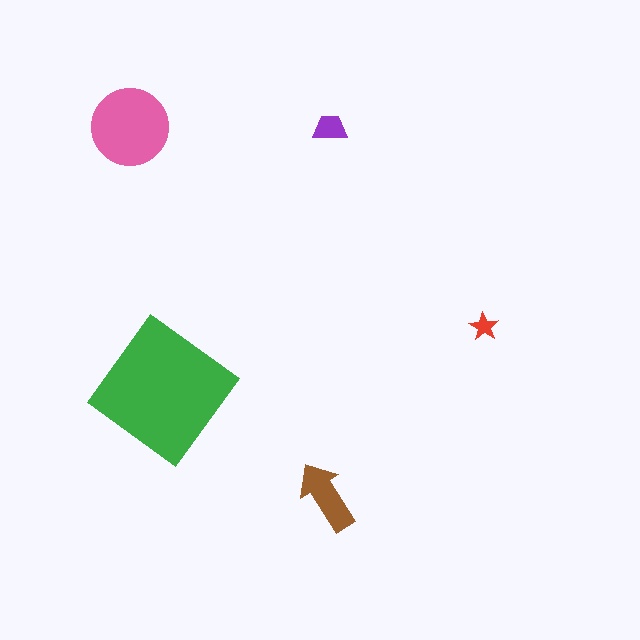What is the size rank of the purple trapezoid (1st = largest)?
4th.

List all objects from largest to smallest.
The green diamond, the pink circle, the brown arrow, the purple trapezoid, the red star.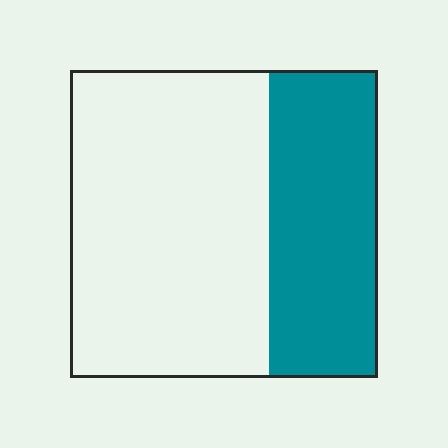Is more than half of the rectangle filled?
No.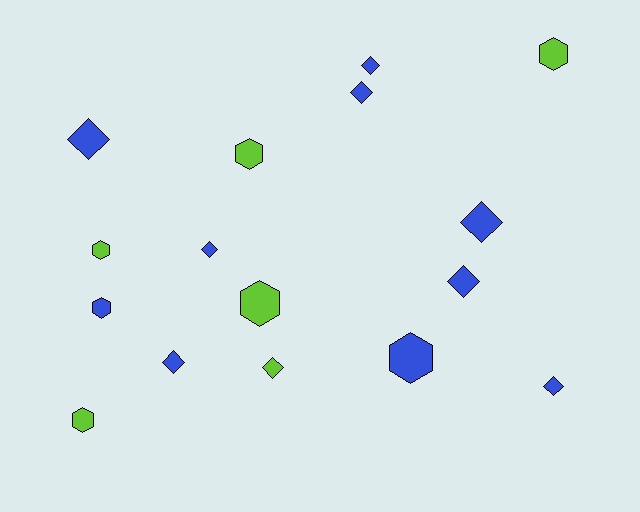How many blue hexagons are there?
There are 2 blue hexagons.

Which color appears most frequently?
Blue, with 10 objects.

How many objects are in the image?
There are 16 objects.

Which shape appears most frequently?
Diamond, with 9 objects.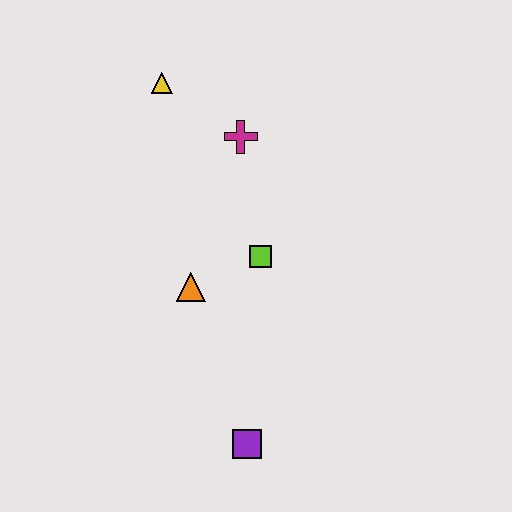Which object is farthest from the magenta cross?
The purple square is farthest from the magenta cross.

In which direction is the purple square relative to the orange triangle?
The purple square is below the orange triangle.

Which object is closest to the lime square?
The orange triangle is closest to the lime square.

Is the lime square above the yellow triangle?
No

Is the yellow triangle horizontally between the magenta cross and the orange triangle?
No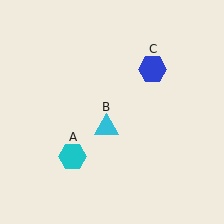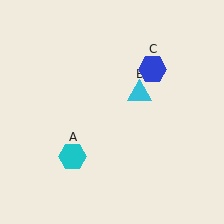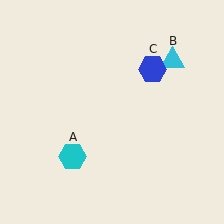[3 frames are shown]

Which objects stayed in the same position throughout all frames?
Cyan hexagon (object A) and blue hexagon (object C) remained stationary.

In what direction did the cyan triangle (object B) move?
The cyan triangle (object B) moved up and to the right.